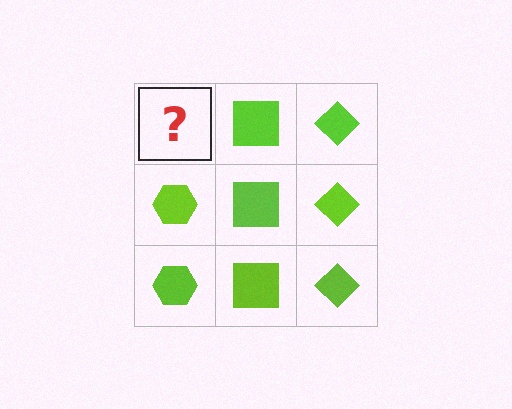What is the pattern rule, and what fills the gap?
The rule is that each column has a consistent shape. The gap should be filled with a lime hexagon.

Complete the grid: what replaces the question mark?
The question mark should be replaced with a lime hexagon.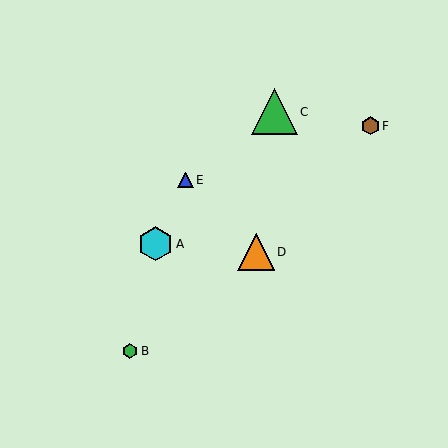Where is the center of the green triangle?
The center of the green triangle is at (274, 112).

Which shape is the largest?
The green triangle (labeled C) is the largest.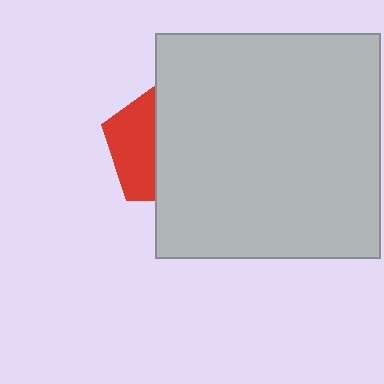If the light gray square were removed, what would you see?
You would see the complete red pentagon.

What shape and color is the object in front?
The object in front is a light gray square.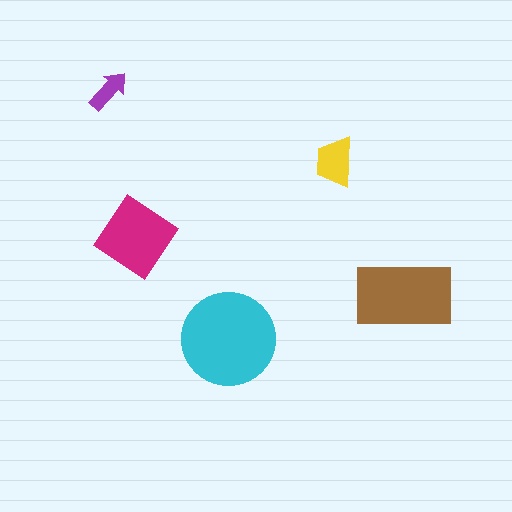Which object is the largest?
The cyan circle.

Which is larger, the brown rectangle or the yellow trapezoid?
The brown rectangle.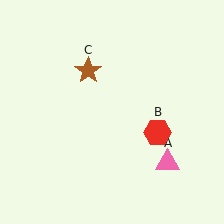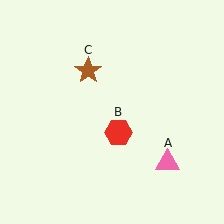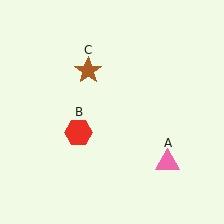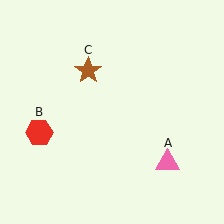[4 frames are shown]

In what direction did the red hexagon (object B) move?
The red hexagon (object B) moved left.